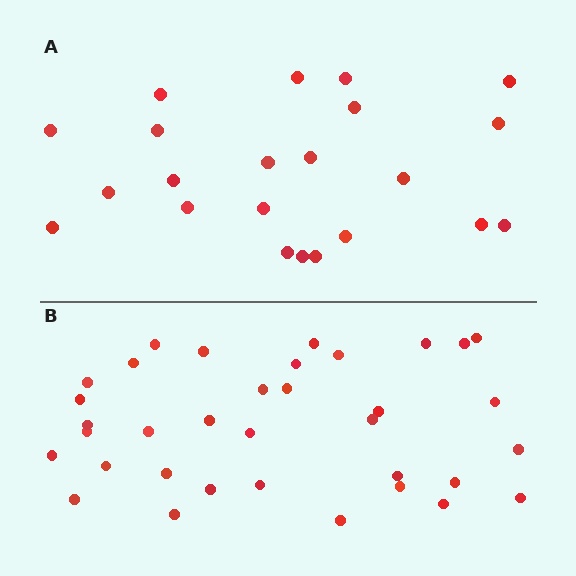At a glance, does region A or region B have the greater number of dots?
Region B (the bottom region) has more dots.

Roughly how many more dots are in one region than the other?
Region B has approximately 15 more dots than region A.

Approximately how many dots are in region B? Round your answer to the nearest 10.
About 40 dots. (The exact count is 35, which rounds to 40.)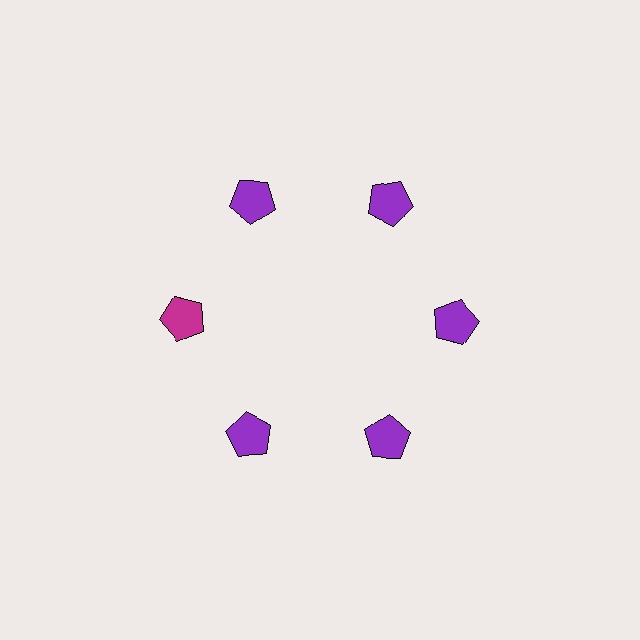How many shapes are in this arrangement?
There are 6 shapes arranged in a ring pattern.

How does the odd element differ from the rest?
It has a different color: magenta instead of purple.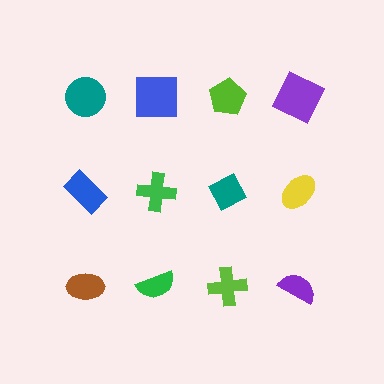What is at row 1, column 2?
A blue square.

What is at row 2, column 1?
A blue rectangle.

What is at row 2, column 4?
A yellow ellipse.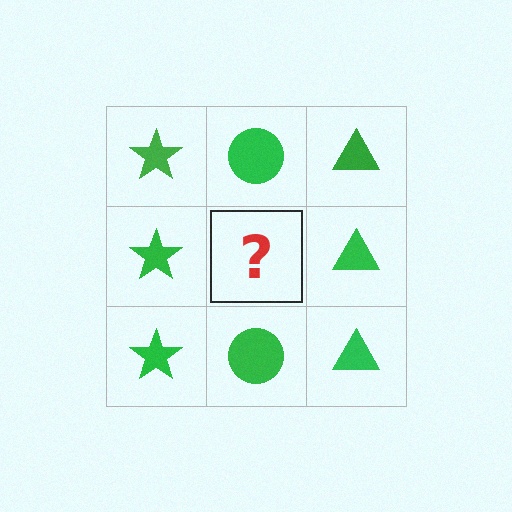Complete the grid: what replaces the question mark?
The question mark should be replaced with a green circle.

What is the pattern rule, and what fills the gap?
The rule is that each column has a consistent shape. The gap should be filled with a green circle.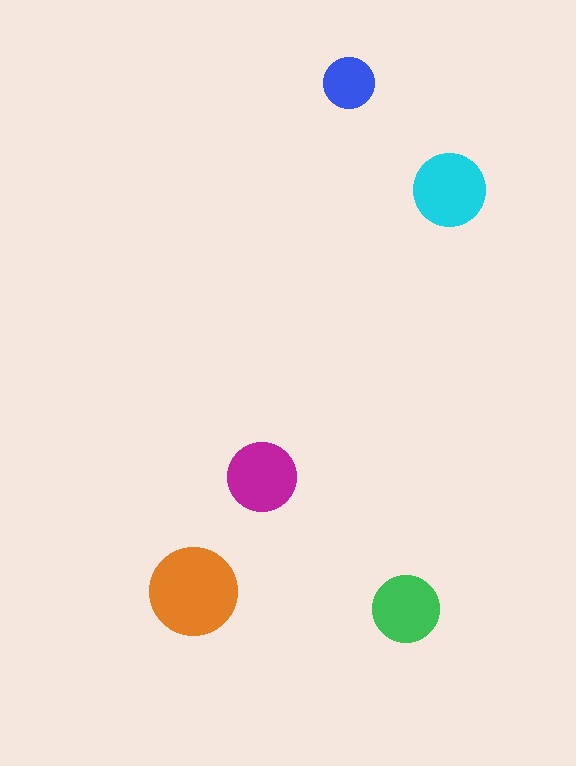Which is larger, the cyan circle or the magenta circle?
The cyan one.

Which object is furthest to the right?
The cyan circle is rightmost.